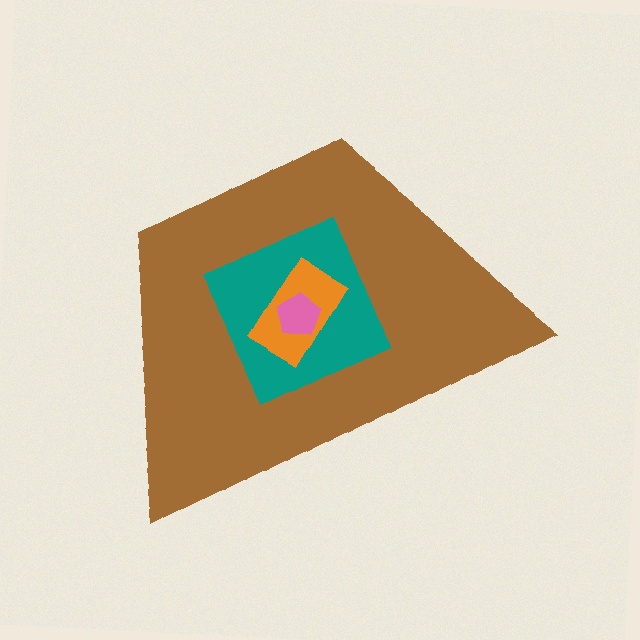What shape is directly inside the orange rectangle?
The pink pentagon.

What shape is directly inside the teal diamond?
The orange rectangle.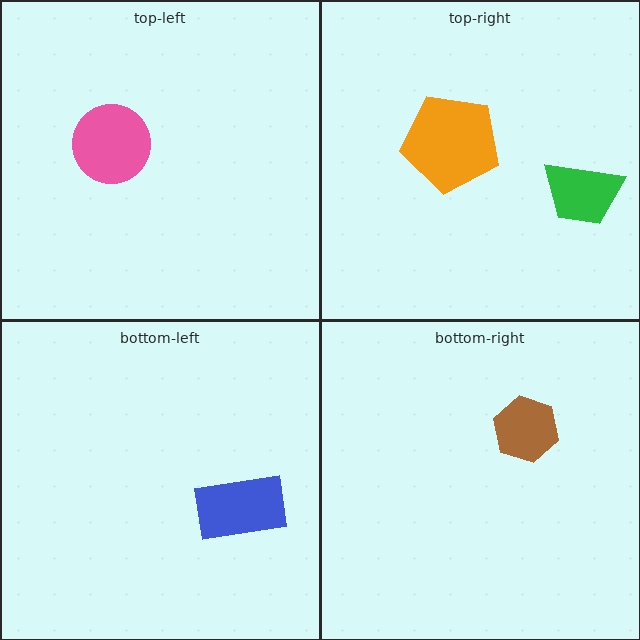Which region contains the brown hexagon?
The bottom-right region.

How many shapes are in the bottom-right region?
1.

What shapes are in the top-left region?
The pink circle.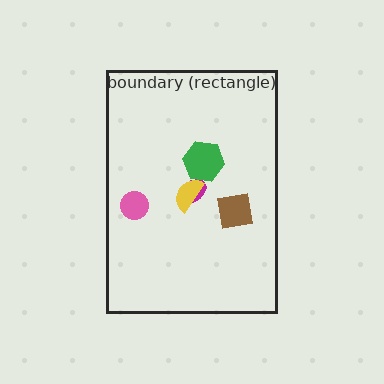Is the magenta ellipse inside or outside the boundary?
Inside.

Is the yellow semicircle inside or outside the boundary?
Inside.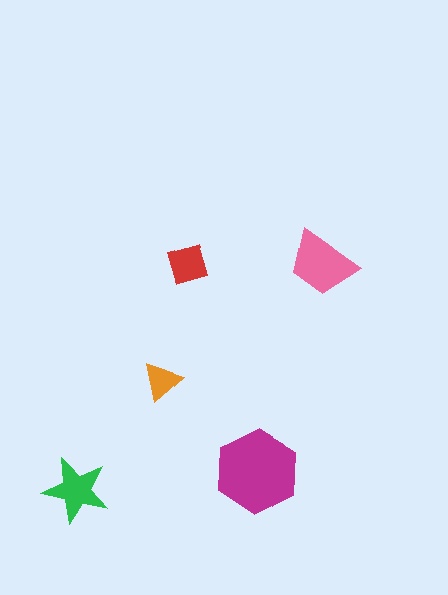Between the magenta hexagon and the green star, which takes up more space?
The magenta hexagon.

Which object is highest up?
The red diamond is topmost.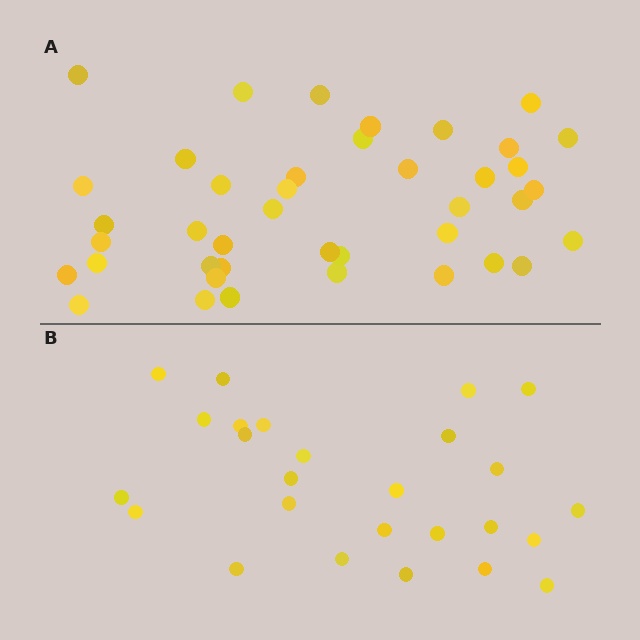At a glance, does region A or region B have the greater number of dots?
Region A (the top region) has more dots.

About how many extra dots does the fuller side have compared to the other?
Region A has approximately 15 more dots than region B.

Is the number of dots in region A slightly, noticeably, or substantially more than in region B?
Region A has substantially more. The ratio is roughly 1.6 to 1.